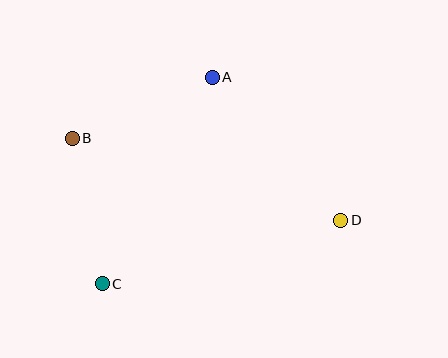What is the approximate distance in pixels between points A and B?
The distance between A and B is approximately 153 pixels.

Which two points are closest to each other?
Points B and C are closest to each other.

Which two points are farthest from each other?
Points B and D are farthest from each other.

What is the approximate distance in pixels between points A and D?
The distance between A and D is approximately 193 pixels.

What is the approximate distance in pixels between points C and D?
The distance between C and D is approximately 247 pixels.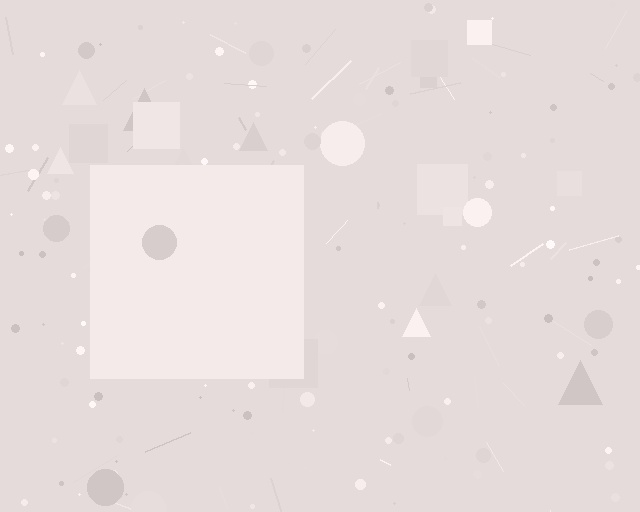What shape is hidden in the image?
A square is hidden in the image.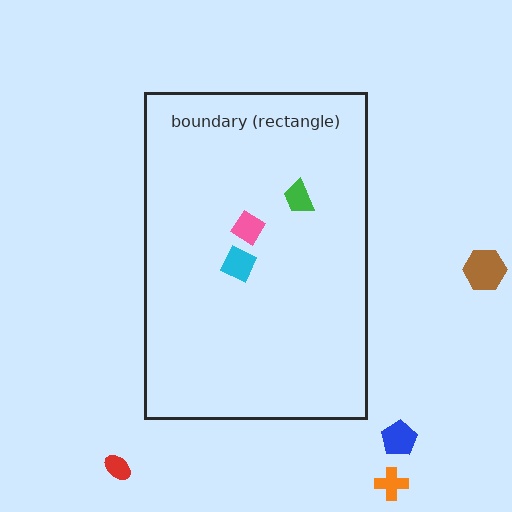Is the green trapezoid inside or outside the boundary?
Inside.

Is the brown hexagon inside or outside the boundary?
Outside.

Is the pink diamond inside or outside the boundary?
Inside.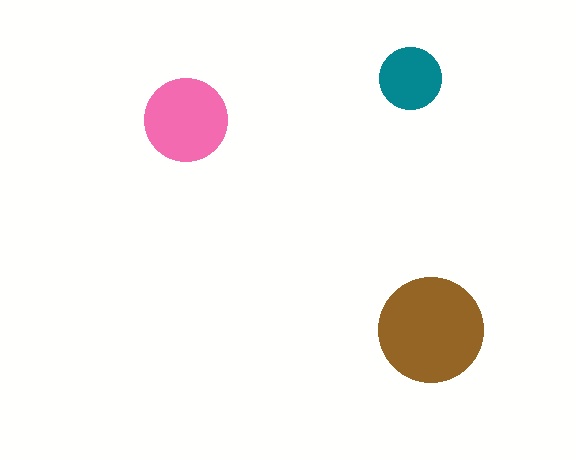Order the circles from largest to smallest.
the brown one, the pink one, the teal one.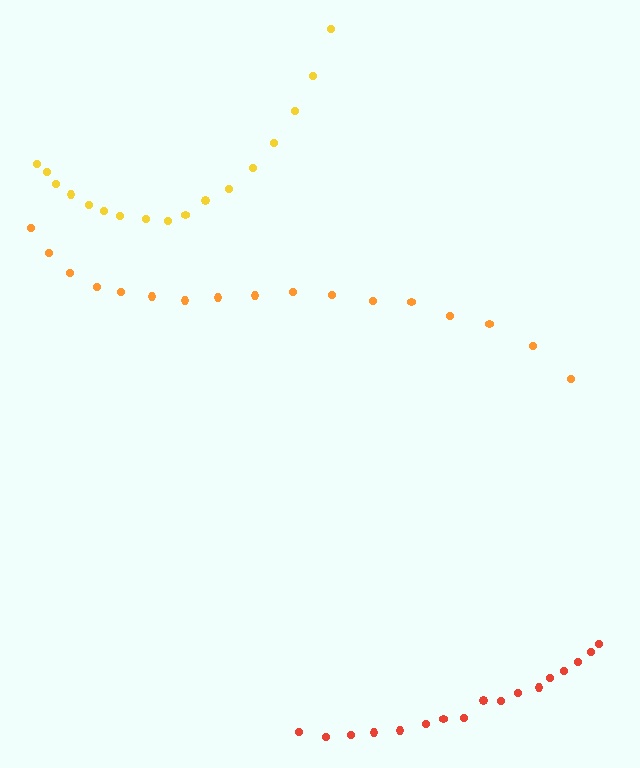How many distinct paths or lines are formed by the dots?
There are 3 distinct paths.